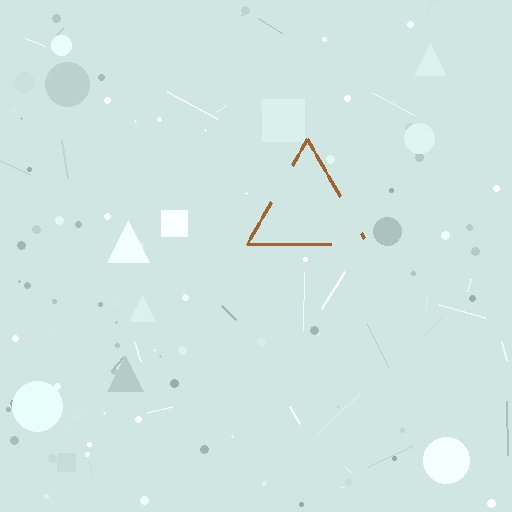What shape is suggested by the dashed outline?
The dashed outline suggests a triangle.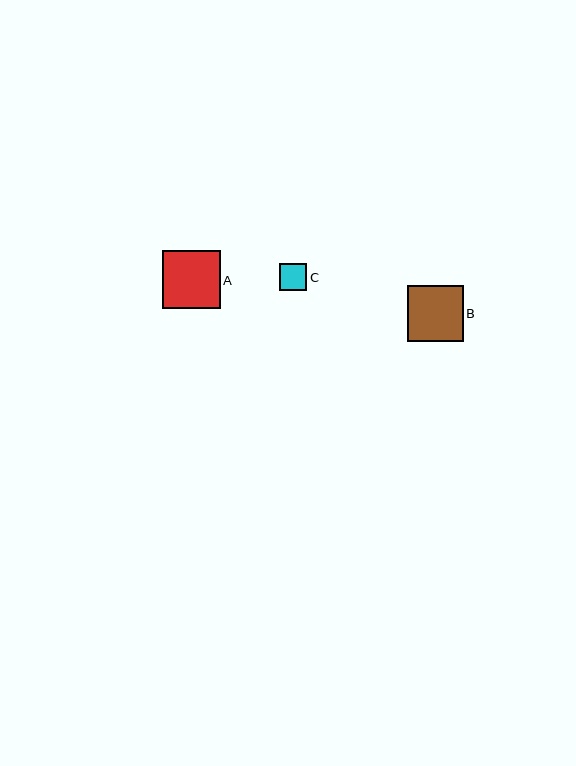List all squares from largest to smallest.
From largest to smallest: A, B, C.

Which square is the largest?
Square A is the largest with a size of approximately 58 pixels.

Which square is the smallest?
Square C is the smallest with a size of approximately 27 pixels.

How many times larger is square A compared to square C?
Square A is approximately 2.2 times the size of square C.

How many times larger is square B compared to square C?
Square B is approximately 2.1 times the size of square C.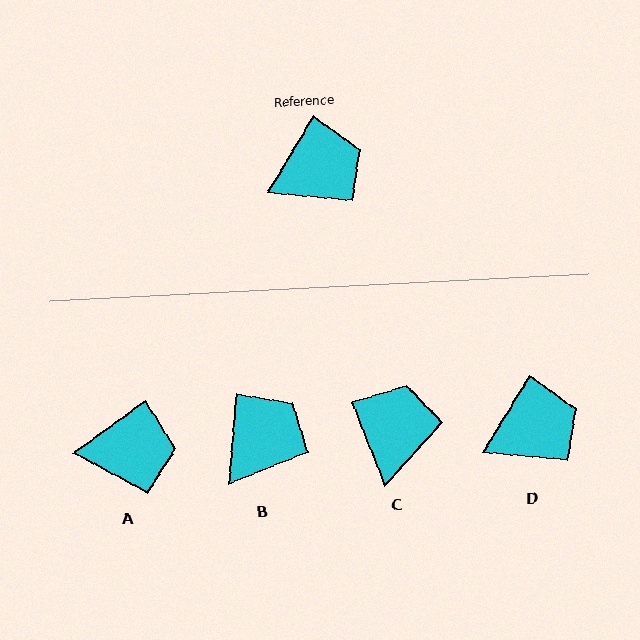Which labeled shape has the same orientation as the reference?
D.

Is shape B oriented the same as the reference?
No, it is off by about 27 degrees.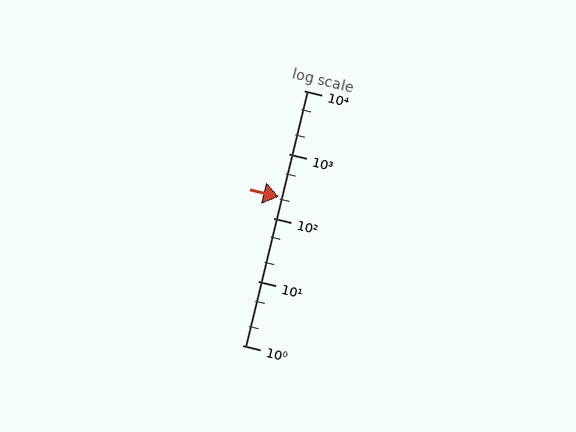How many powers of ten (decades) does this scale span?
The scale spans 4 decades, from 1 to 10000.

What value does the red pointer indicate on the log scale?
The pointer indicates approximately 210.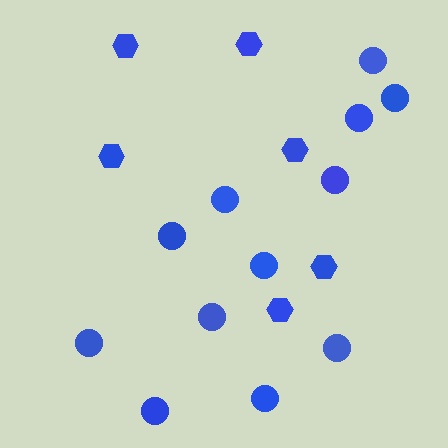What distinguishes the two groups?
There are 2 groups: one group of hexagons (6) and one group of circles (12).